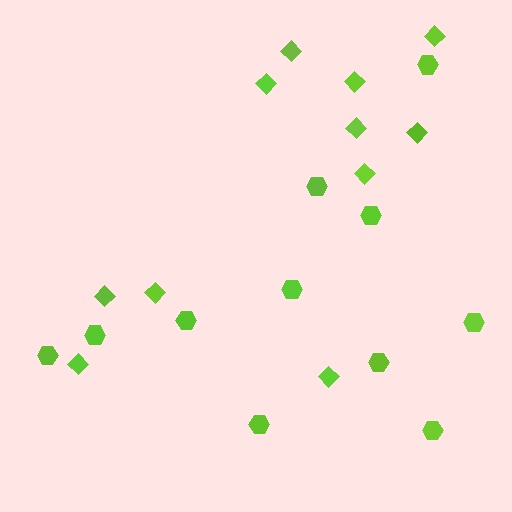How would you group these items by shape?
There are 2 groups: one group of hexagons (11) and one group of diamonds (11).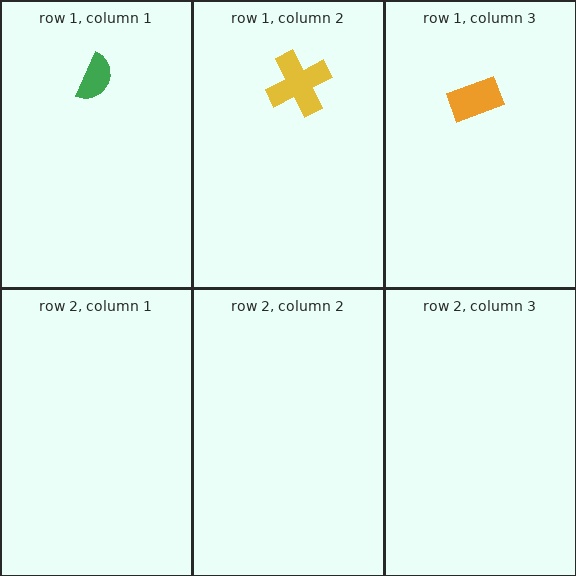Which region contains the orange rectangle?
The row 1, column 3 region.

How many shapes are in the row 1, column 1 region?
1.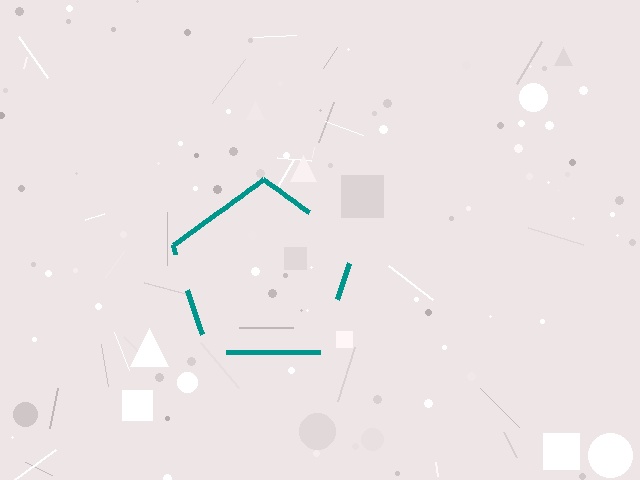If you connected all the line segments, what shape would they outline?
They would outline a pentagon.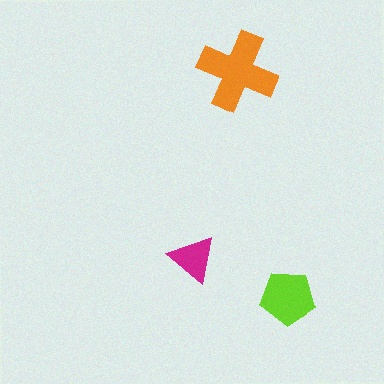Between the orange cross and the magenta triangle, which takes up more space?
The orange cross.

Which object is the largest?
The orange cross.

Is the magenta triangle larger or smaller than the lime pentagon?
Smaller.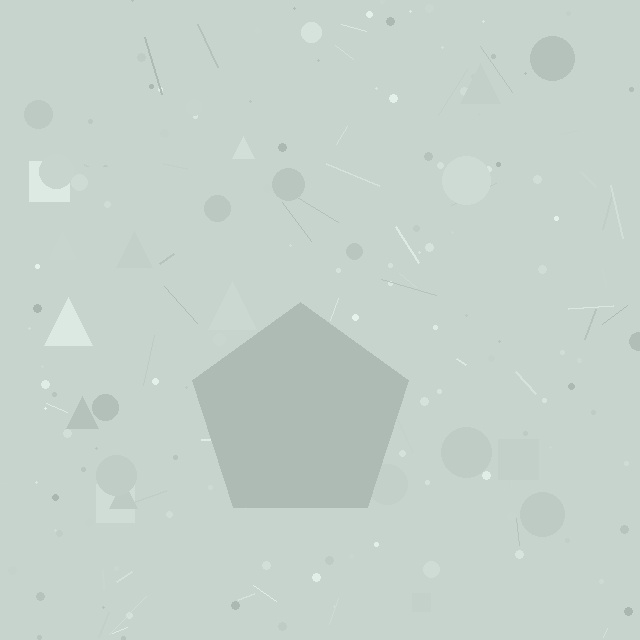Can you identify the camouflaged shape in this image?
The camouflaged shape is a pentagon.